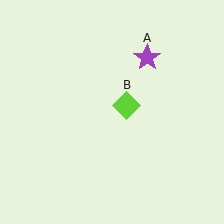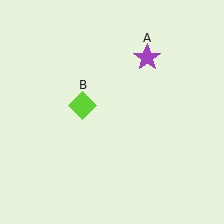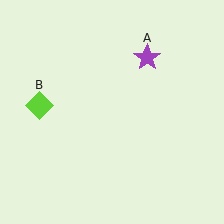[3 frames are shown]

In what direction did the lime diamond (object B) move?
The lime diamond (object B) moved left.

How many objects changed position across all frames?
1 object changed position: lime diamond (object B).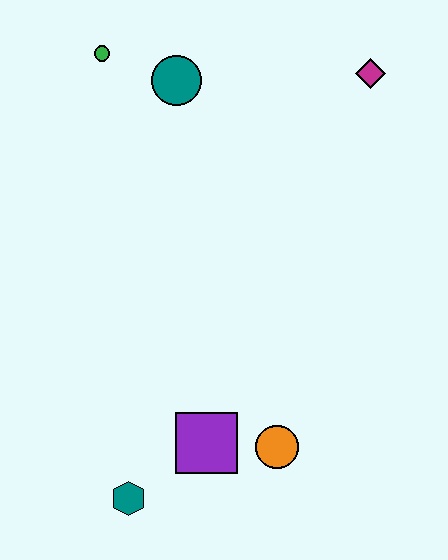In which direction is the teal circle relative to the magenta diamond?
The teal circle is to the left of the magenta diamond.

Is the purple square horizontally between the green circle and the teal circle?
No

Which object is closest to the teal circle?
The green circle is closest to the teal circle.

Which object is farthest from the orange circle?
The green circle is farthest from the orange circle.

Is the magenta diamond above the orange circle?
Yes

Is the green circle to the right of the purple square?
No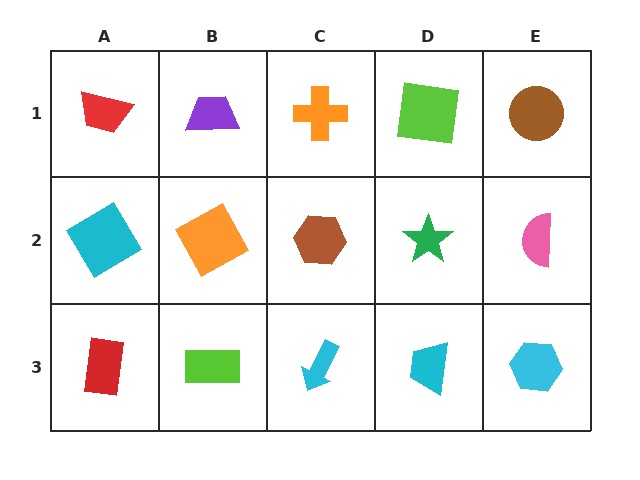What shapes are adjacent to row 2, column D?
A lime square (row 1, column D), a cyan trapezoid (row 3, column D), a brown hexagon (row 2, column C), a pink semicircle (row 2, column E).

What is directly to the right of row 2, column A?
An orange square.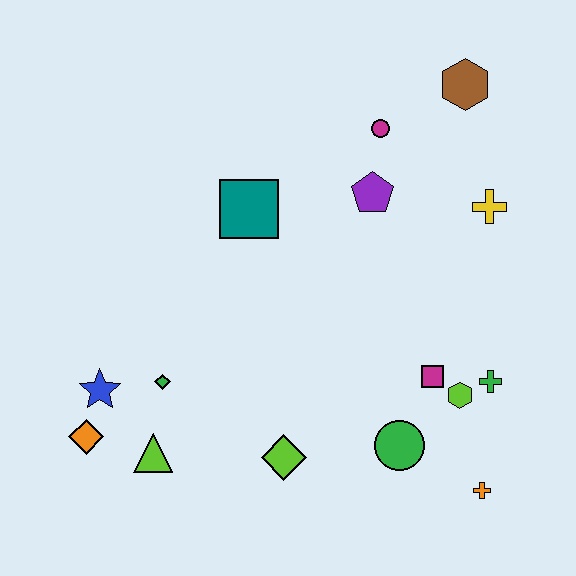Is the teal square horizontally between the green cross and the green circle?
No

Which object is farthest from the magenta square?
The orange diamond is farthest from the magenta square.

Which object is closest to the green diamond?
The blue star is closest to the green diamond.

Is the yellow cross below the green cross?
No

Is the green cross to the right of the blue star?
Yes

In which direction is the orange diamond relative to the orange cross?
The orange diamond is to the left of the orange cross.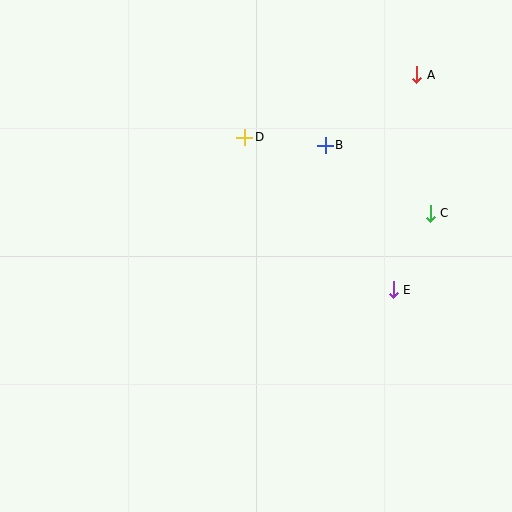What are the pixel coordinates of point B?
Point B is at (325, 145).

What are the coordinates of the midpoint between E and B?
The midpoint between E and B is at (359, 218).